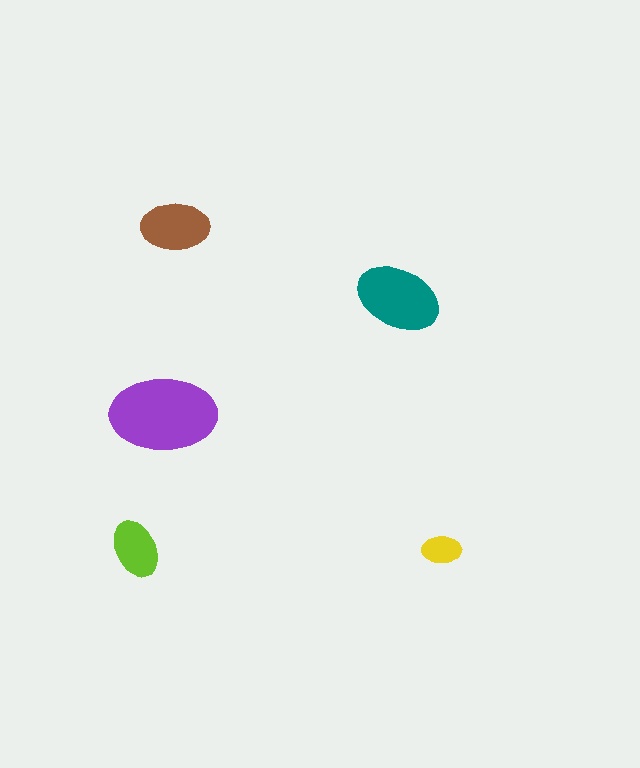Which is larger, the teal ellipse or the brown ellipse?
The teal one.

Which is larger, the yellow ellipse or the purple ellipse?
The purple one.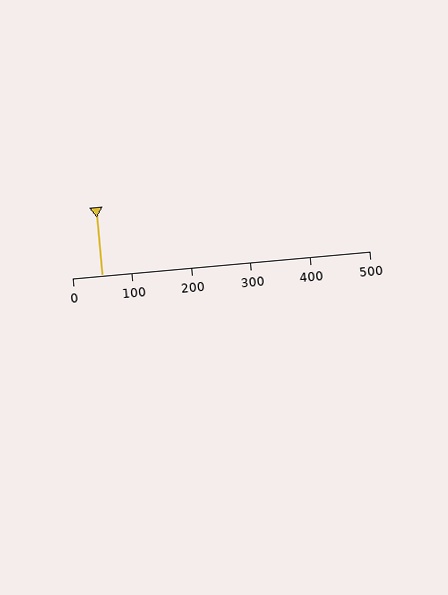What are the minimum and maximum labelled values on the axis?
The axis runs from 0 to 500.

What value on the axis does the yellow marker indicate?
The marker indicates approximately 50.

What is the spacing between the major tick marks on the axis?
The major ticks are spaced 100 apart.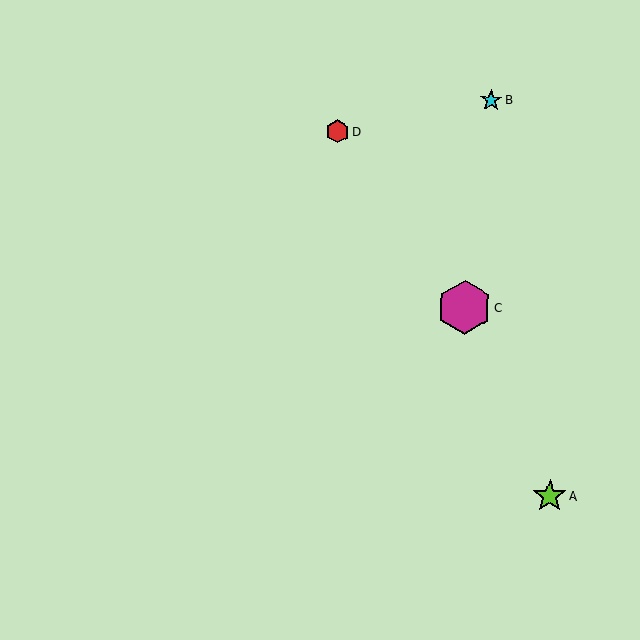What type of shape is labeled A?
Shape A is a lime star.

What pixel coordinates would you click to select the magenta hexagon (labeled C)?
Click at (465, 307) to select the magenta hexagon C.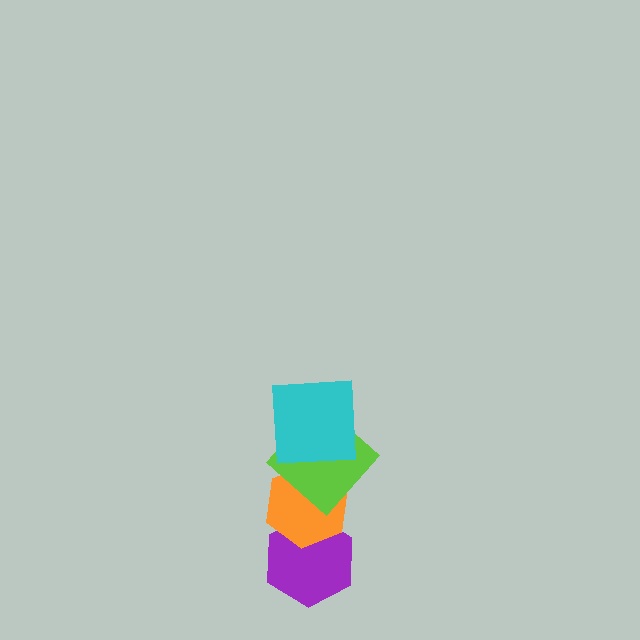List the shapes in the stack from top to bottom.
From top to bottom: the cyan square, the lime diamond, the orange hexagon, the purple hexagon.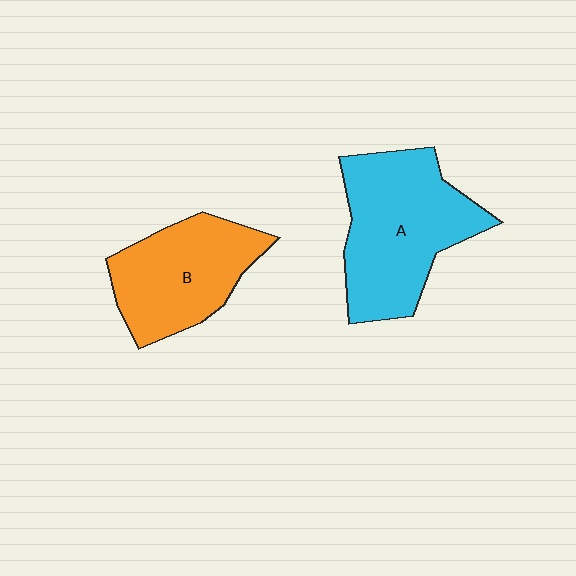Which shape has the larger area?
Shape A (cyan).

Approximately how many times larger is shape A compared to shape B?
Approximately 1.3 times.